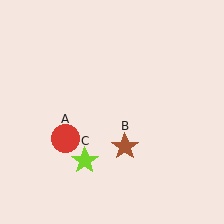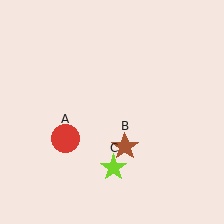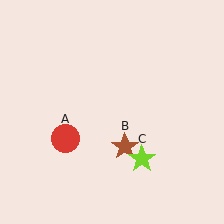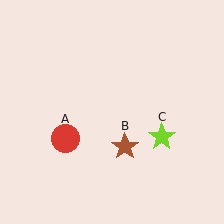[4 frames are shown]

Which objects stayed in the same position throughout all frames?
Red circle (object A) and brown star (object B) remained stationary.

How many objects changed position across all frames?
1 object changed position: lime star (object C).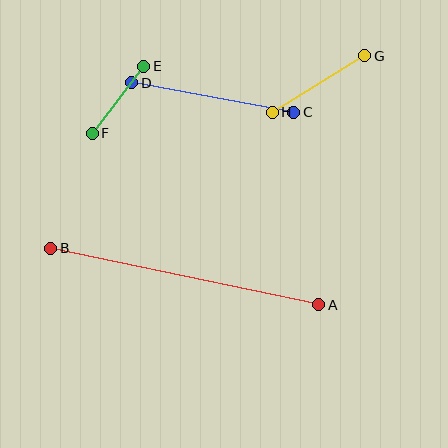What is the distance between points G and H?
The distance is approximately 108 pixels.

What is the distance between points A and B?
The distance is approximately 274 pixels.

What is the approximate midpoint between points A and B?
The midpoint is at approximately (185, 277) pixels.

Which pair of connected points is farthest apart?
Points A and B are farthest apart.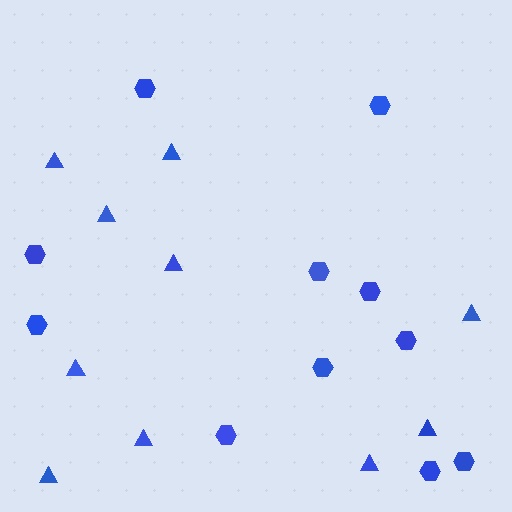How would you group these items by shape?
There are 2 groups: one group of triangles (10) and one group of hexagons (11).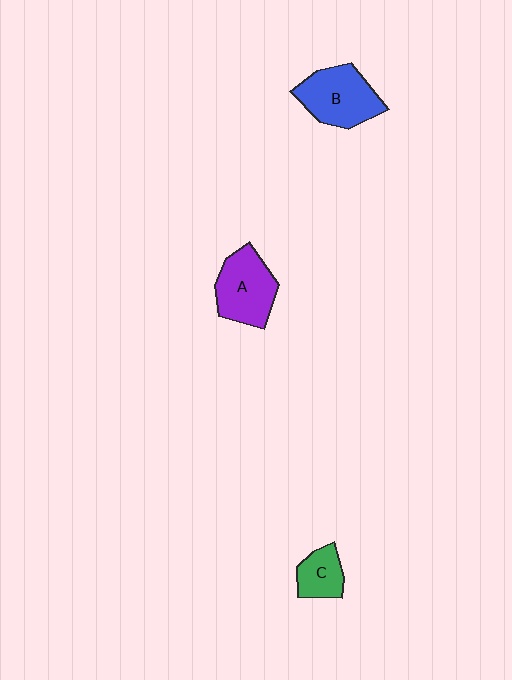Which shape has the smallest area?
Shape C (green).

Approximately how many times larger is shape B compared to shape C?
Approximately 1.9 times.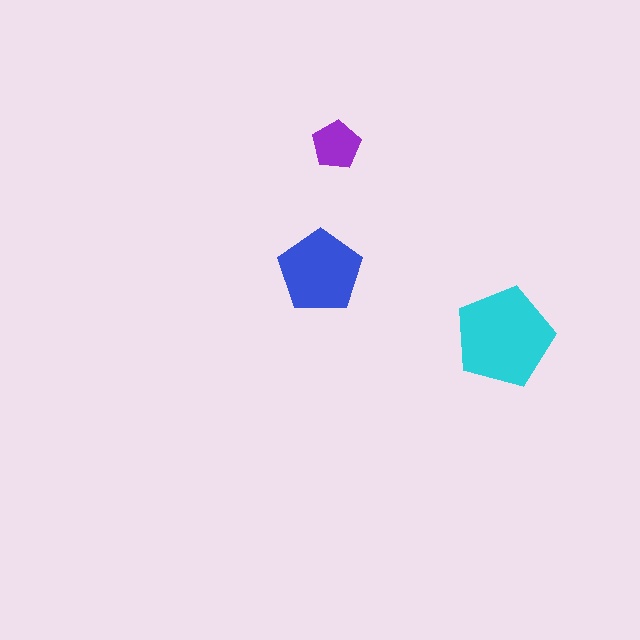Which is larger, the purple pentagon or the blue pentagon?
The blue one.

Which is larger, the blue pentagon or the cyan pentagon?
The cyan one.